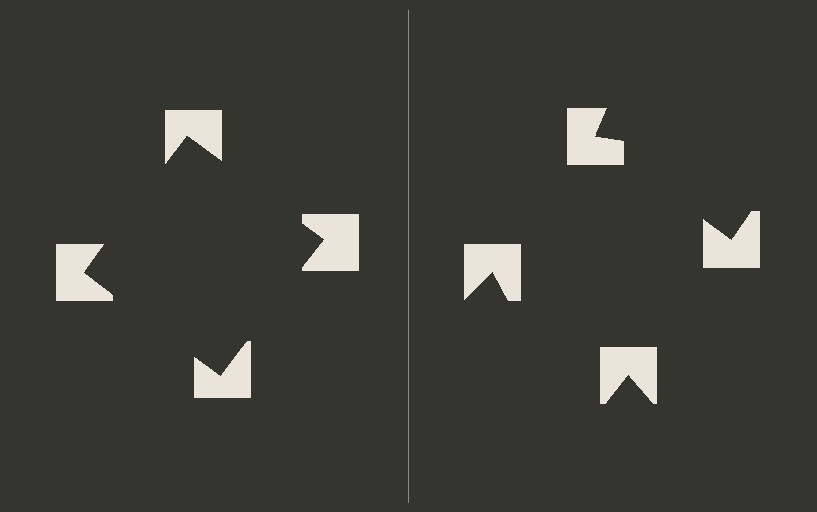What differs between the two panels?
The notched squares are positioned identically on both sides; only the wedge orientations differ. On the left they align to a square; on the right they are misaligned.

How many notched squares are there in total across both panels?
8 — 4 on each side.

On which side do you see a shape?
An illusory square appears on the left side. On the right side the wedge cuts are rotated, so no coherent shape forms.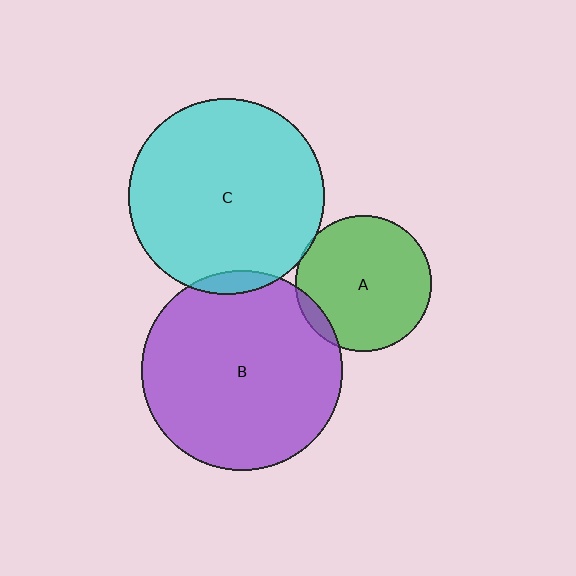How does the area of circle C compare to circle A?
Approximately 2.1 times.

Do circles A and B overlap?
Yes.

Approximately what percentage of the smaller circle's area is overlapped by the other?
Approximately 5%.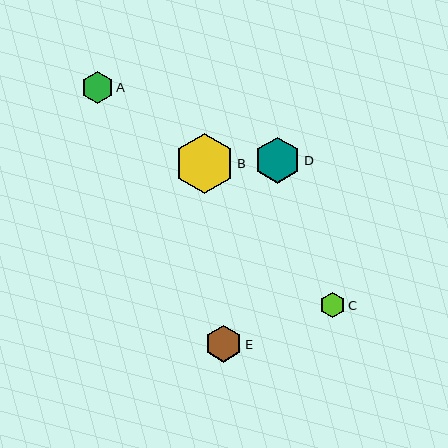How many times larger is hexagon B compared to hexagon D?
Hexagon B is approximately 1.3 times the size of hexagon D.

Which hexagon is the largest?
Hexagon B is the largest with a size of approximately 60 pixels.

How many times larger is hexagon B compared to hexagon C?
Hexagon B is approximately 2.4 times the size of hexagon C.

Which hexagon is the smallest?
Hexagon C is the smallest with a size of approximately 25 pixels.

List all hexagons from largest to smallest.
From largest to smallest: B, D, E, A, C.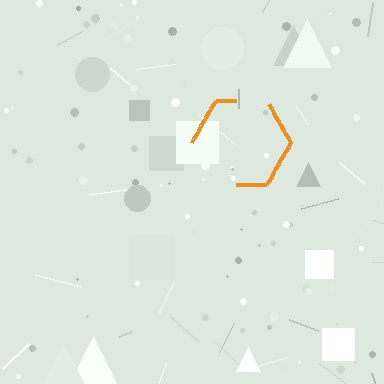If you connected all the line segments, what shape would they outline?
They would outline a hexagon.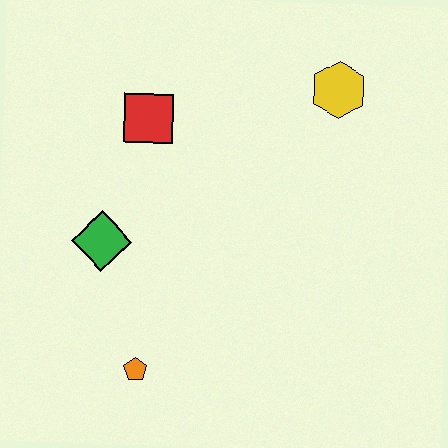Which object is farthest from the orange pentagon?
The yellow hexagon is farthest from the orange pentagon.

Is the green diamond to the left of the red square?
Yes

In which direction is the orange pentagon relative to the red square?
The orange pentagon is below the red square.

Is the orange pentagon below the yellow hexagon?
Yes